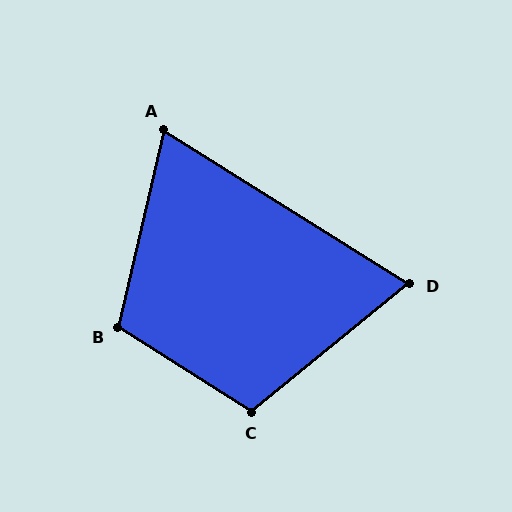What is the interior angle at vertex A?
Approximately 71 degrees (acute).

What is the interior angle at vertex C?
Approximately 109 degrees (obtuse).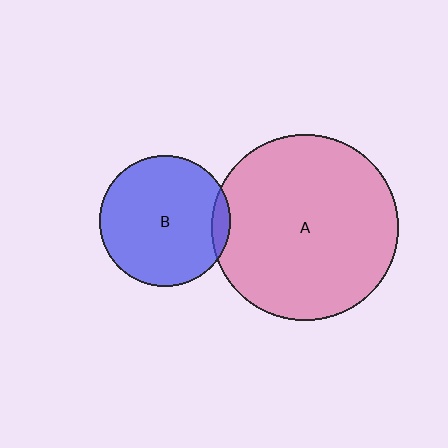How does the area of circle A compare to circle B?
Approximately 2.0 times.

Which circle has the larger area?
Circle A (pink).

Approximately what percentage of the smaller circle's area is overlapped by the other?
Approximately 5%.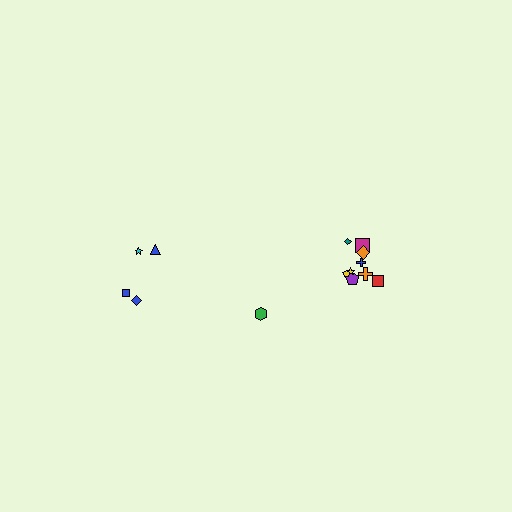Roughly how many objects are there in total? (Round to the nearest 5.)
Roughly 15 objects in total.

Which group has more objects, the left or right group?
The right group.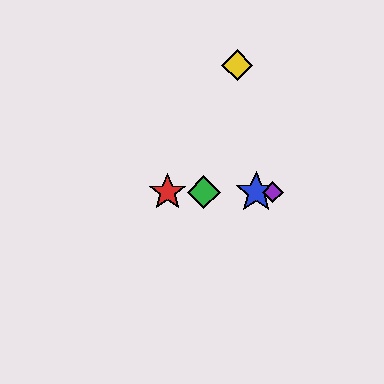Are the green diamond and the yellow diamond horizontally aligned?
No, the green diamond is at y≈192 and the yellow diamond is at y≈65.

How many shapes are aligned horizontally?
4 shapes (the red star, the blue star, the green diamond, the purple diamond) are aligned horizontally.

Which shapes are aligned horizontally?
The red star, the blue star, the green diamond, the purple diamond are aligned horizontally.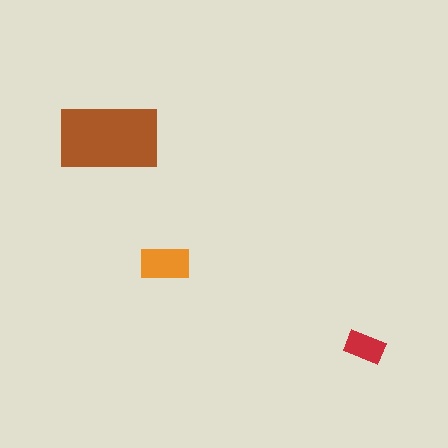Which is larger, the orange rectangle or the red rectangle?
The orange one.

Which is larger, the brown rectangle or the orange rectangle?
The brown one.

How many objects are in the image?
There are 3 objects in the image.